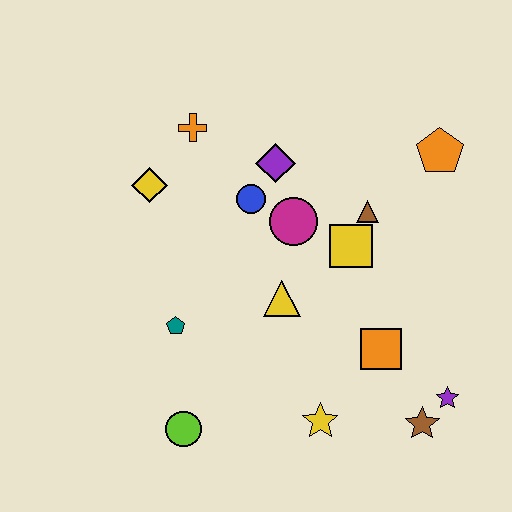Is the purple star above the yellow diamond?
No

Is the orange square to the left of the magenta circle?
No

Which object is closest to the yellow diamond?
The orange cross is closest to the yellow diamond.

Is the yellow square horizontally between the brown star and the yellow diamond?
Yes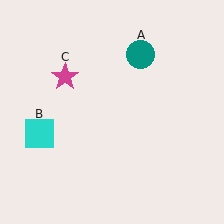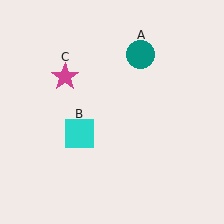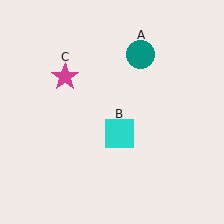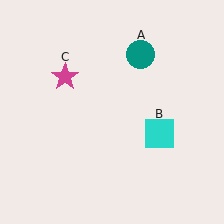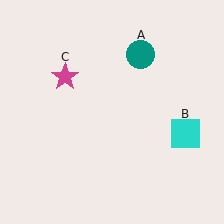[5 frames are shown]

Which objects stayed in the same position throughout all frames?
Teal circle (object A) and magenta star (object C) remained stationary.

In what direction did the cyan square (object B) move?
The cyan square (object B) moved right.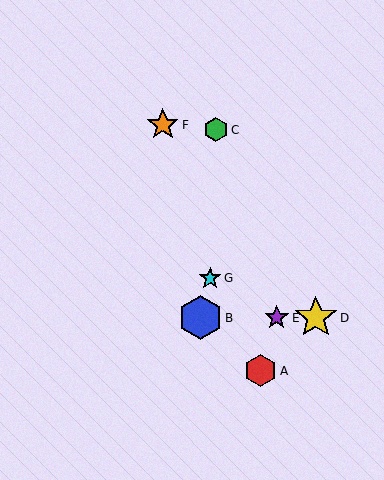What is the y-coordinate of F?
Object F is at y≈125.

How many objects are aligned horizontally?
3 objects (B, D, E) are aligned horizontally.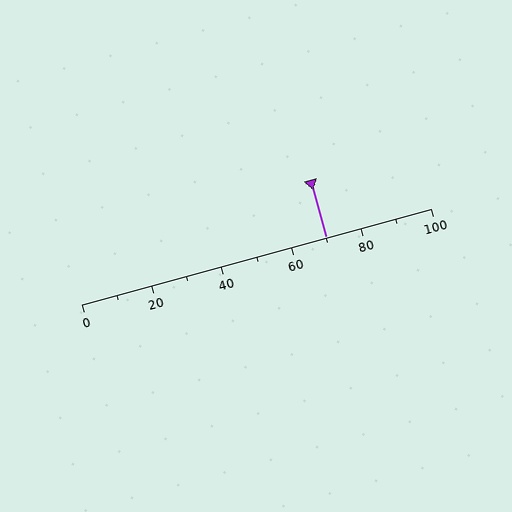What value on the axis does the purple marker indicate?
The marker indicates approximately 70.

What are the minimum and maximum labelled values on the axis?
The axis runs from 0 to 100.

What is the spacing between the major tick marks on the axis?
The major ticks are spaced 20 apart.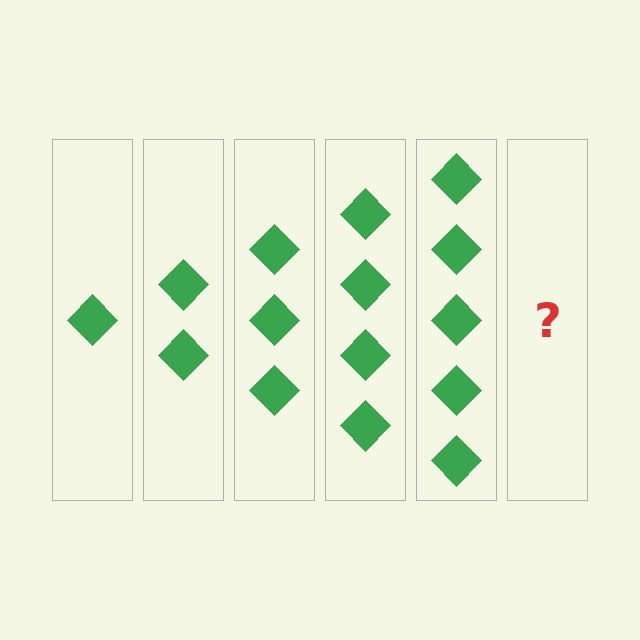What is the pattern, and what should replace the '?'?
The pattern is that each step adds one more diamond. The '?' should be 6 diamonds.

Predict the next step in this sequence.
The next step is 6 diamonds.